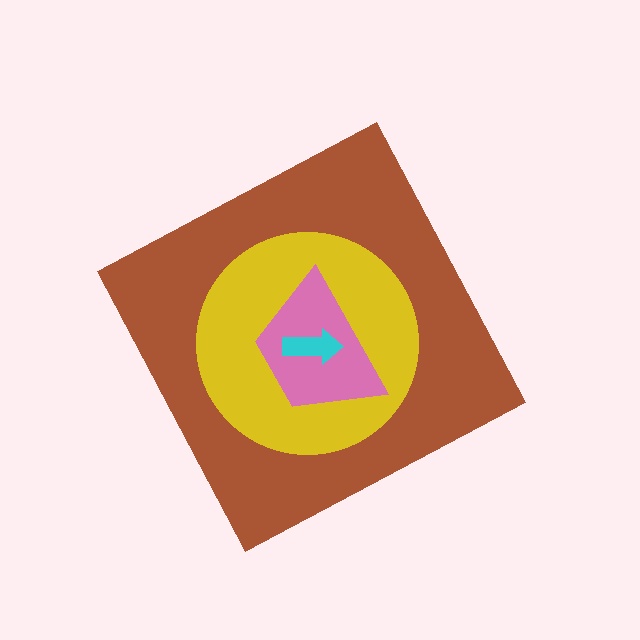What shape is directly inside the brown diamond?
The yellow circle.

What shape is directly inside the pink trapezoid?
The cyan arrow.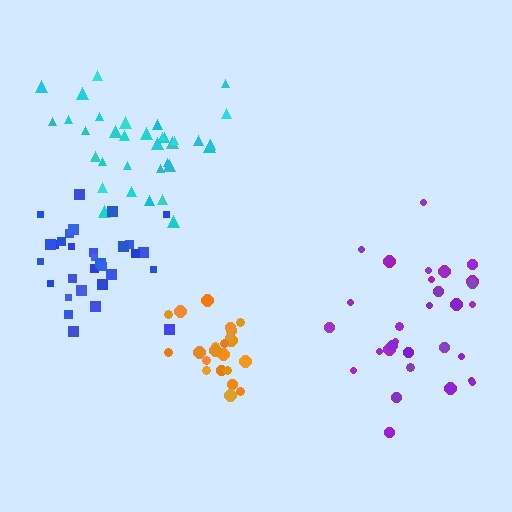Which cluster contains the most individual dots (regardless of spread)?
Cyan (34).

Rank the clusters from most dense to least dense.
orange, blue, cyan, purple.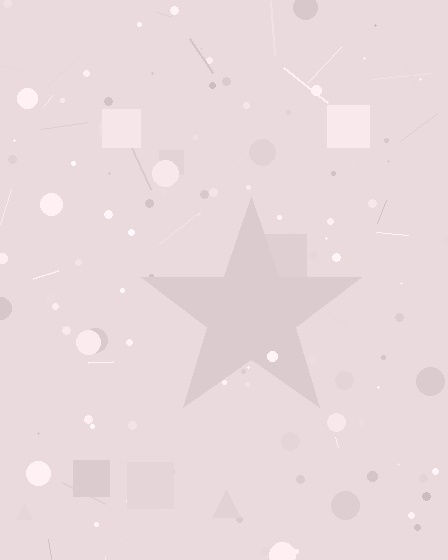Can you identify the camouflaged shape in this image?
The camouflaged shape is a star.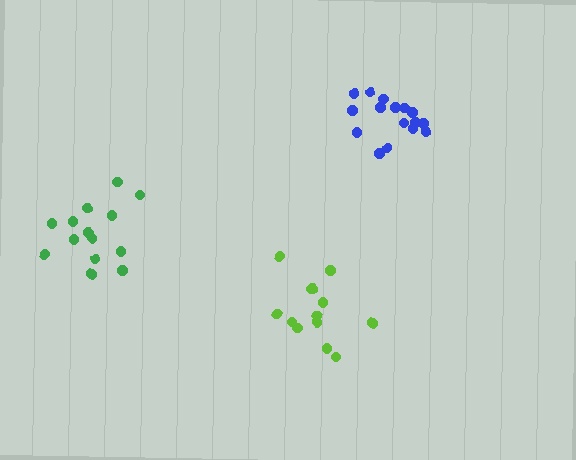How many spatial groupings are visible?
There are 3 spatial groupings.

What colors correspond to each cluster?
The clusters are colored: lime, green, blue.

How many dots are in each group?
Group 1: 13 dots, Group 2: 14 dots, Group 3: 16 dots (43 total).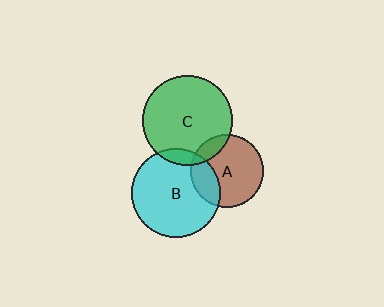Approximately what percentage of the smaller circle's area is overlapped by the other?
Approximately 15%.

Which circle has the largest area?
Circle C (green).